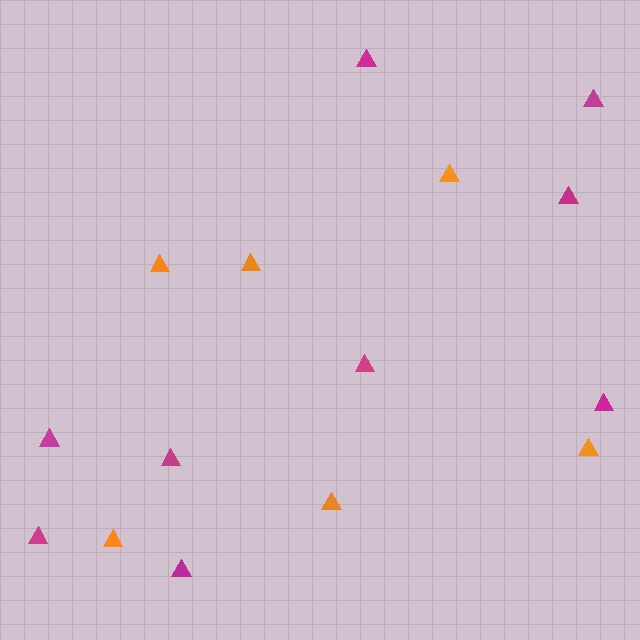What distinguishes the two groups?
There are 2 groups: one group of magenta triangles (9) and one group of orange triangles (6).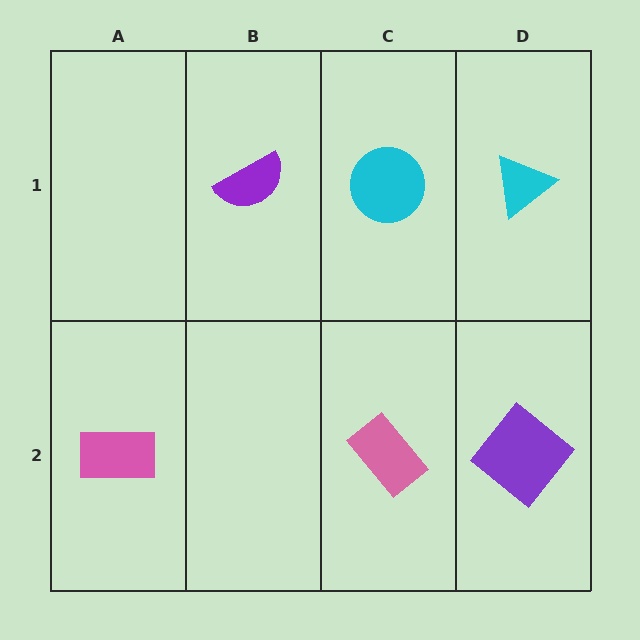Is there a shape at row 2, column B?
No, that cell is empty.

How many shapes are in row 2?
3 shapes.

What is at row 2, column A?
A pink rectangle.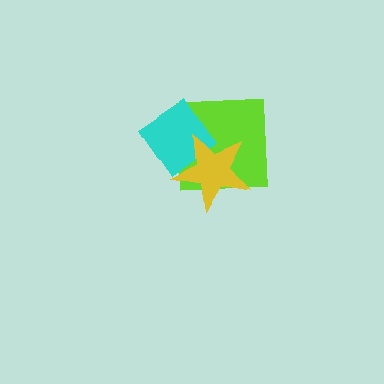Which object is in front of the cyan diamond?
The yellow star is in front of the cyan diamond.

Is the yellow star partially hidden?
No, no other shape covers it.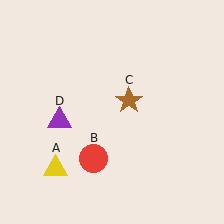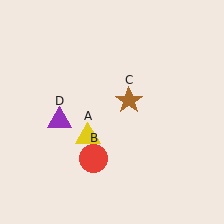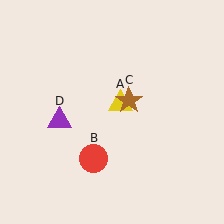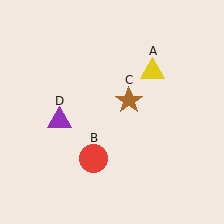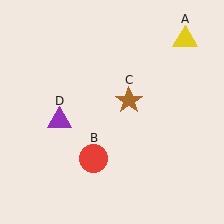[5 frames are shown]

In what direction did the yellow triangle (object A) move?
The yellow triangle (object A) moved up and to the right.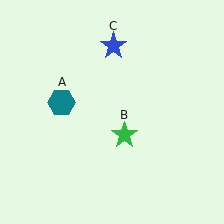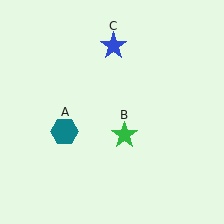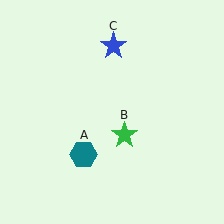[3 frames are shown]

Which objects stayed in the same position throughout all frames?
Green star (object B) and blue star (object C) remained stationary.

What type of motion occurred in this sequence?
The teal hexagon (object A) rotated counterclockwise around the center of the scene.